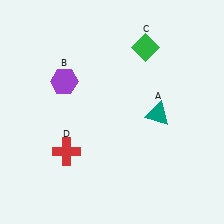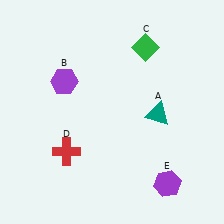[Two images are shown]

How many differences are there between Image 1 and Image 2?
There is 1 difference between the two images.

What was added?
A purple hexagon (E) was added in Image 2.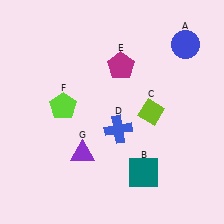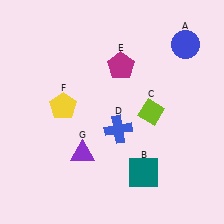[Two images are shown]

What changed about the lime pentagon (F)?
In Image 1, F is lime. In Image 2, it changed to yellow.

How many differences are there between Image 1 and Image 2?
There is 1 difference between the two images.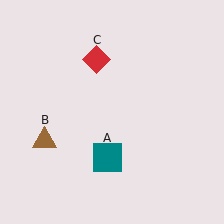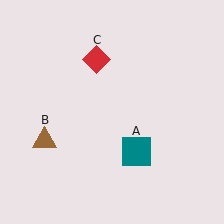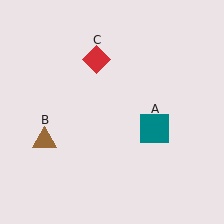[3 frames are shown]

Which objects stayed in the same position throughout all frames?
Brown triangle (object B) and red diamond (object C) remained stationary.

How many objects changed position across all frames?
1 object changed position: teal square (object A).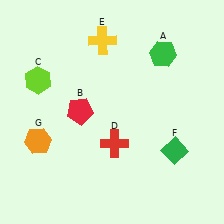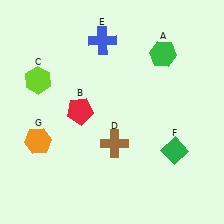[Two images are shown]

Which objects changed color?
D changed from red to brown. E changed from yellow to blue.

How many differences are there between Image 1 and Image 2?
There are 2 differences between the two images.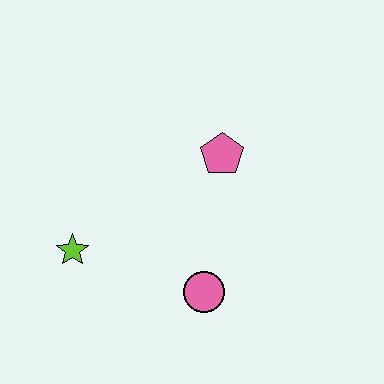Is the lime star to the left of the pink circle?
Yes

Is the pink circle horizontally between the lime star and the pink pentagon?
Yes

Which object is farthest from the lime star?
The pink pentagon is farthest from the lime star.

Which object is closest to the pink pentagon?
The pink circle is closest to the pink pentagon.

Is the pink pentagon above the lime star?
Yes